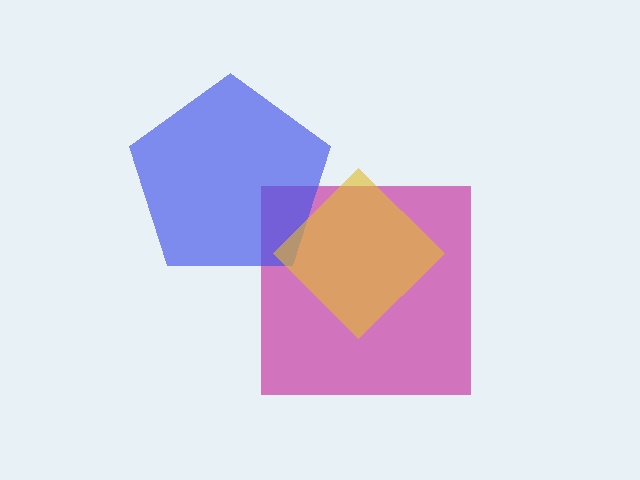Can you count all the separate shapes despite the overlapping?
Yes, there are 3 separate shapes.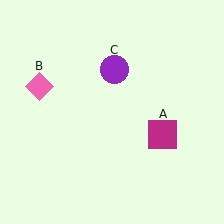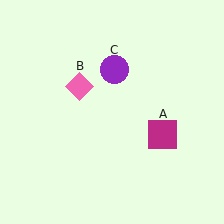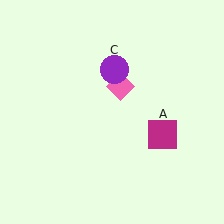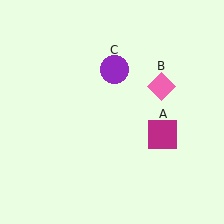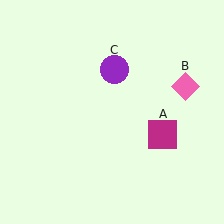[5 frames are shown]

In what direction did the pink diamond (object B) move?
The pink diamond (object B) moved right.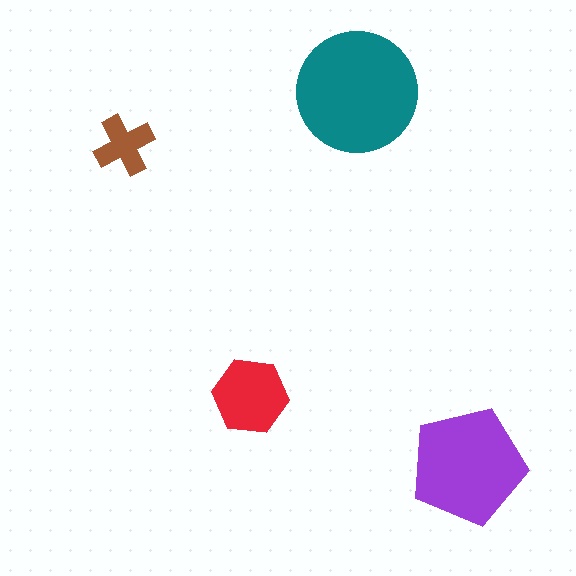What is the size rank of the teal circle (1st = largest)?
1st.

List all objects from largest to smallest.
The teal circle, the purple pentagon, the red hexagon, the brown cross.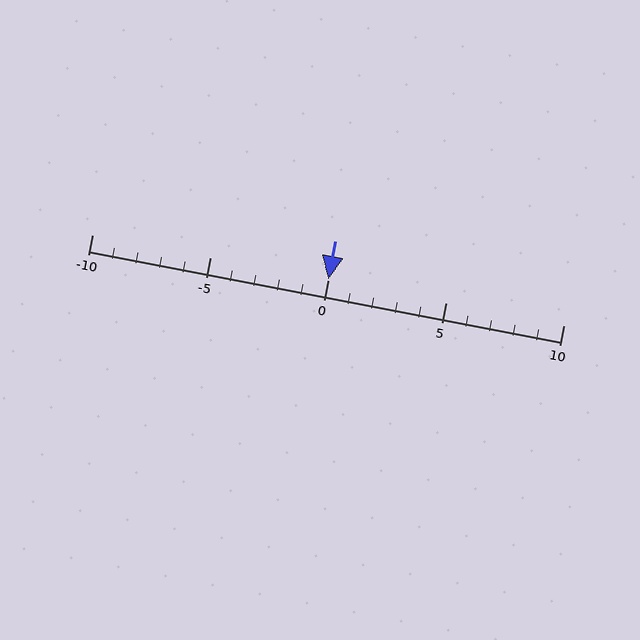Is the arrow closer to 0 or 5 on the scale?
The arrow is closer to 0.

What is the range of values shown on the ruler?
The ruler shows values from -10 to 10.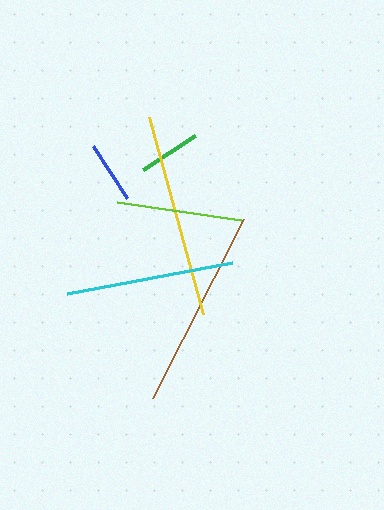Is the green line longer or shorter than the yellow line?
The yellow line is longer than the green line.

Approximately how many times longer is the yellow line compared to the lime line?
The yellow line is approximately 1.6 times the length of the lime line.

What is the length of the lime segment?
The lime segment is approximately 125 pixels long.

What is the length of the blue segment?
The blue segment is approximately 63 pixels long.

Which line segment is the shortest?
The green line is the shortest at approximately 62 pixels.